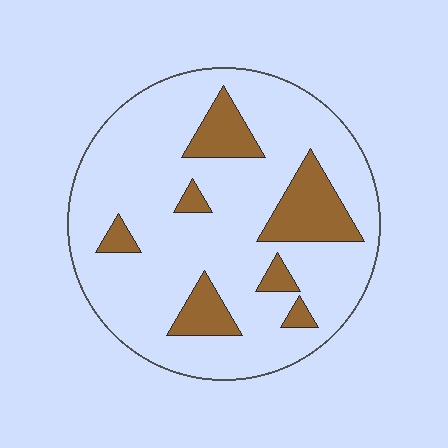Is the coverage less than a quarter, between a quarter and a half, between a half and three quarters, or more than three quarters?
Less than a quarter.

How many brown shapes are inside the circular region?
7.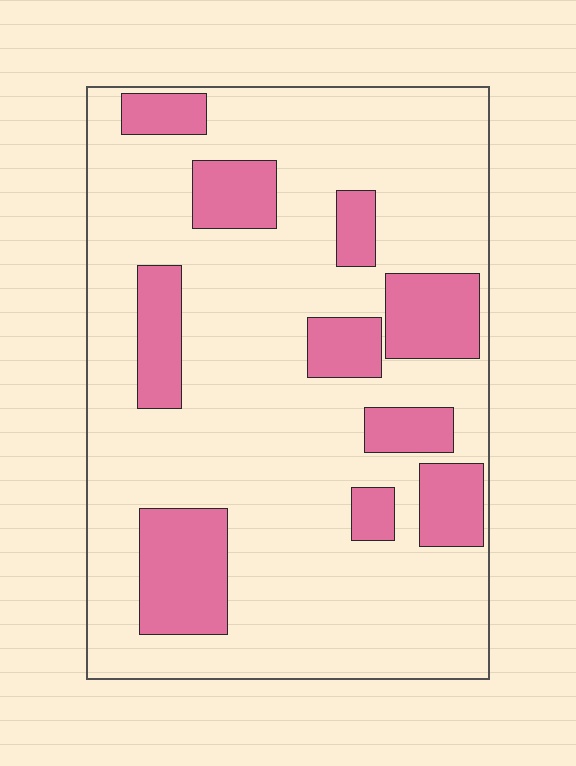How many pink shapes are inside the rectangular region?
10.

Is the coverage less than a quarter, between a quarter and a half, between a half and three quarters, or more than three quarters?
Less than a quarter.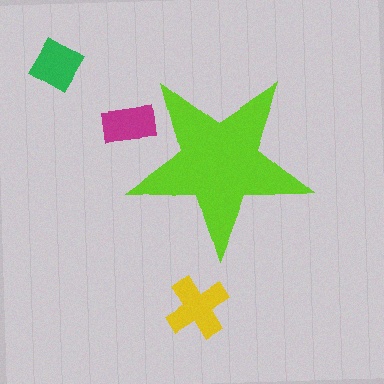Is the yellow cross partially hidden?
No, the yellow cross is fully visible.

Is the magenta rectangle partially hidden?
Yes, the magenta rectangle is partially hidden behind the lime star.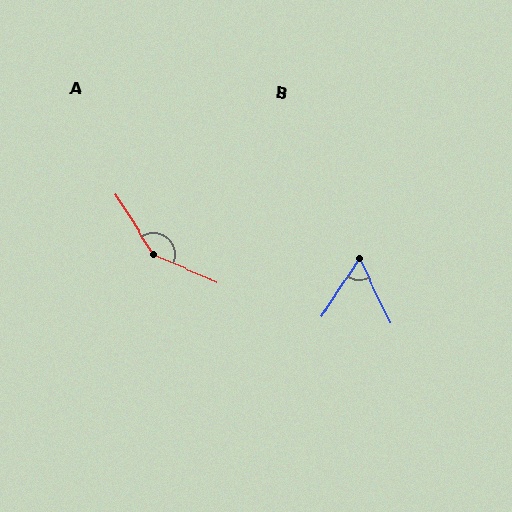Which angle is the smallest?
B, at approximately 58 degrees.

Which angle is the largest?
A, at approximately 145 degrees.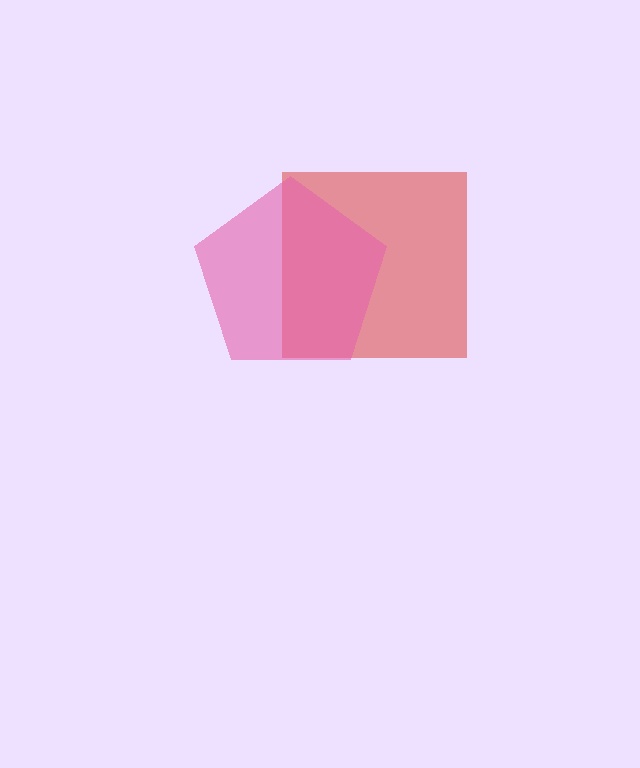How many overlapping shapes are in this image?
There are 2 overlapping shapes in the image.